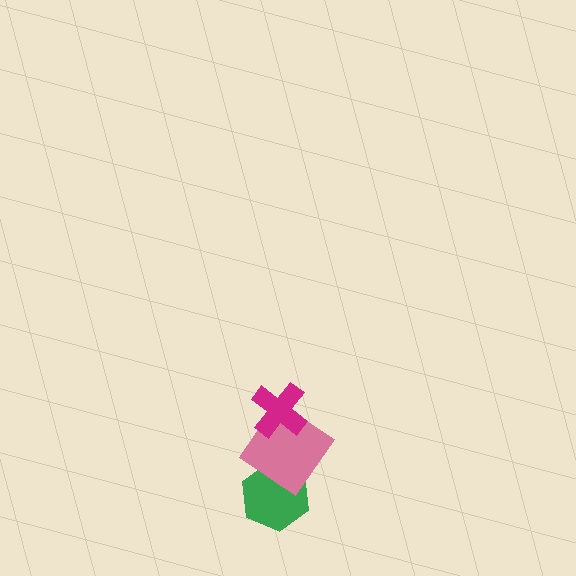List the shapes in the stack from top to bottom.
From top to bottom: the magenta cross, the pink diamond, the green hexagon.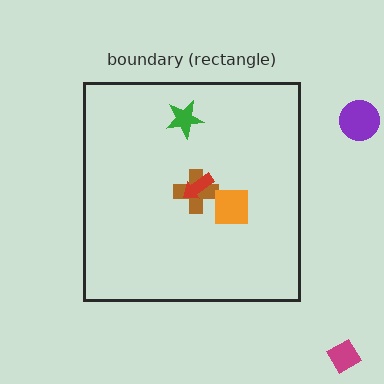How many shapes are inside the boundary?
4 inside, 2 outside.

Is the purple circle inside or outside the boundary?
Outside.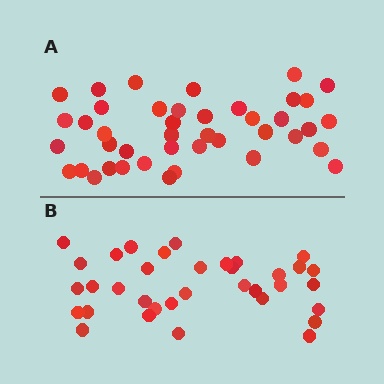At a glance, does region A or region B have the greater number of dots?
Region A (the top region) has more dots.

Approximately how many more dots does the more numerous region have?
Region A has roughly 8 or so more dots than region B.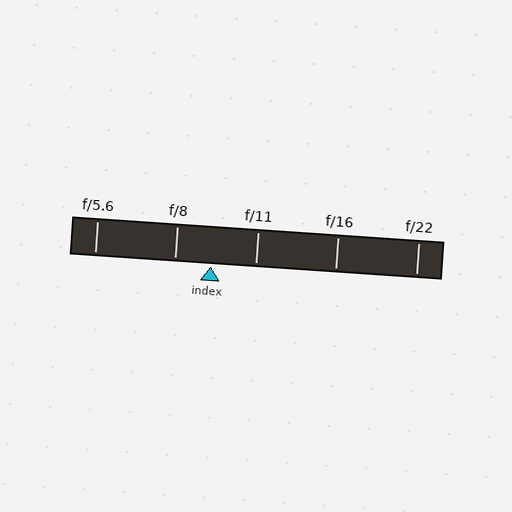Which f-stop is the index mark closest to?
The index mark is closest to f/8.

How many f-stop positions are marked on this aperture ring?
There are 5 f-stop positions marked.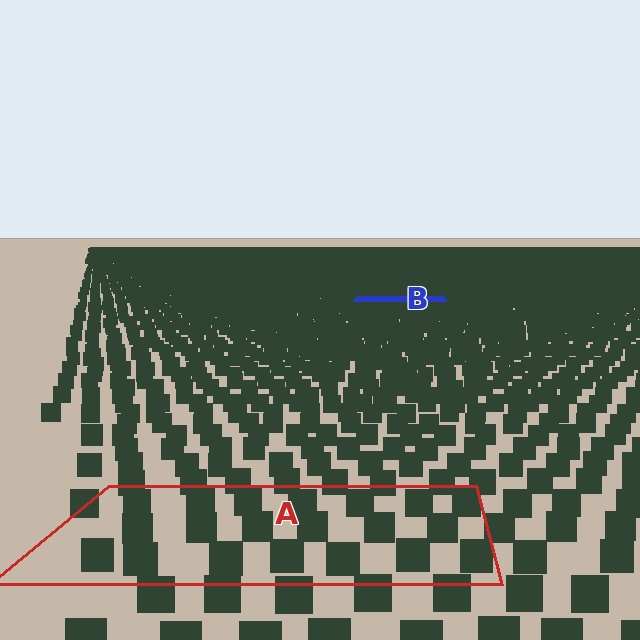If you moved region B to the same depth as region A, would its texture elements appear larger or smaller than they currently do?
They would appear larger. At a closer depth, the same texture elements are projected at a bigger on-screen size.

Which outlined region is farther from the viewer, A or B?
Region B is farther from the viewer — the texture elements inside it appear smaller and more densely packed.